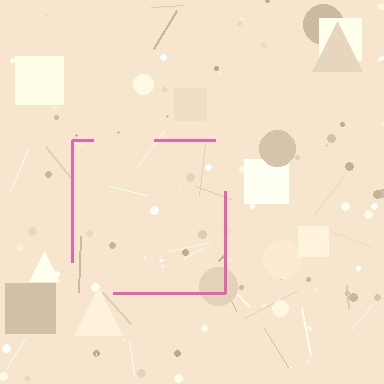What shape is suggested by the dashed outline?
The dashed outline suggests a square.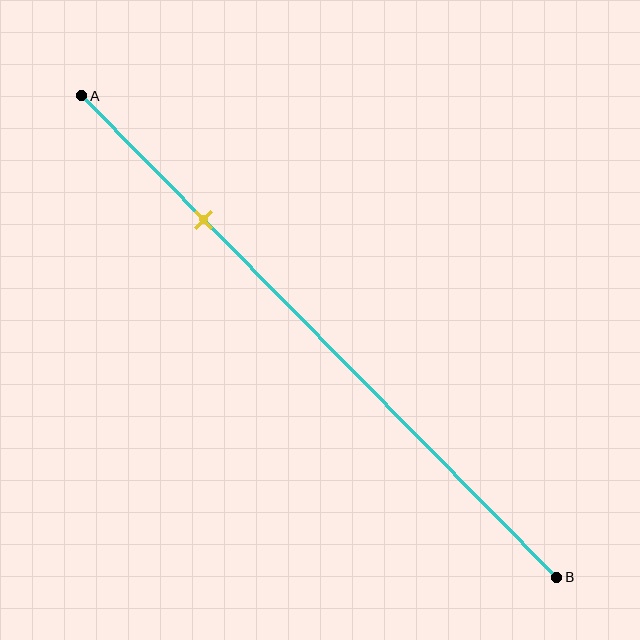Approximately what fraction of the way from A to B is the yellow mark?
The yellow mark is approximately 25% of the way from A to B.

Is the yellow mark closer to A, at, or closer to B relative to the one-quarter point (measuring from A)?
The yellow mark is approximately at the one-quarter point of segment AB.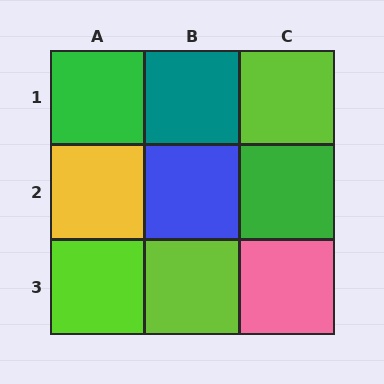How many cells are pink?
1 cell is pink.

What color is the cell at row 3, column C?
Pink.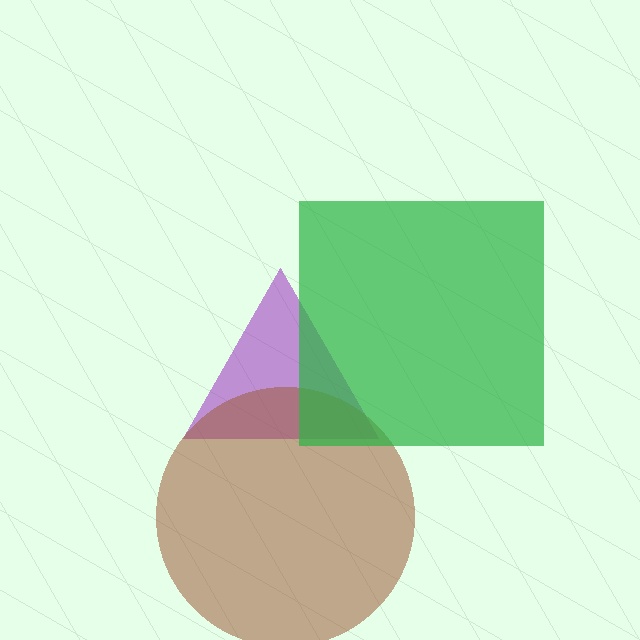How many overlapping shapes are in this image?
There are 3 overlapping shapes in the image.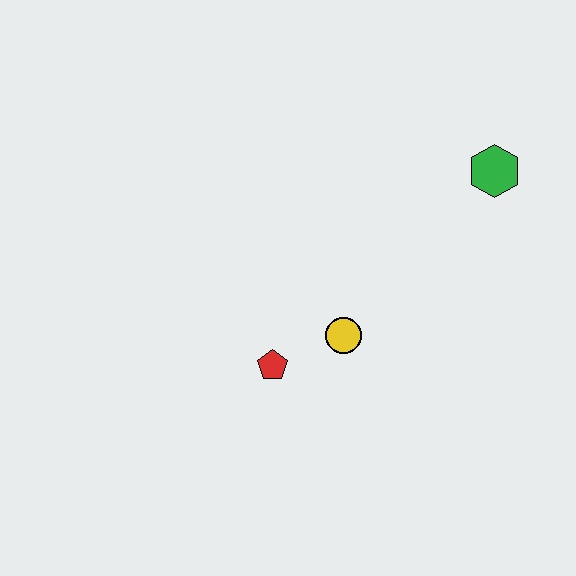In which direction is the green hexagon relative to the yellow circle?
The green hexagon is above the yellow circle.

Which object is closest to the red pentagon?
The yellow circle is closest to the red pentagon.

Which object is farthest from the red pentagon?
The green hexagon is farthest from the red pentagon.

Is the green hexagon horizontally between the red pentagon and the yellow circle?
No